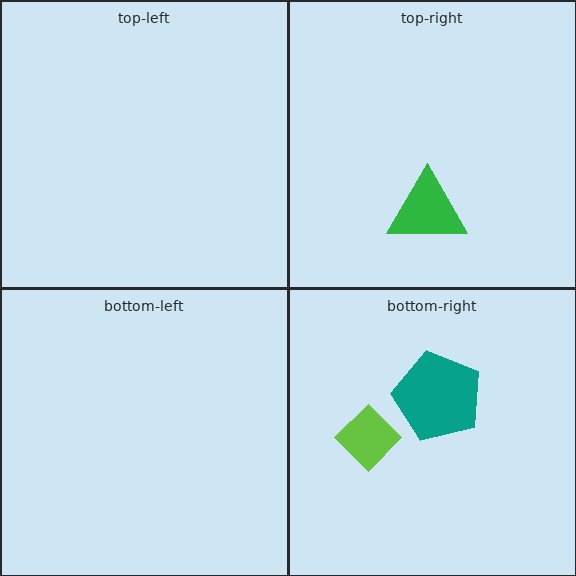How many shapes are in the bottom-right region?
2.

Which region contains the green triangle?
The top-right region.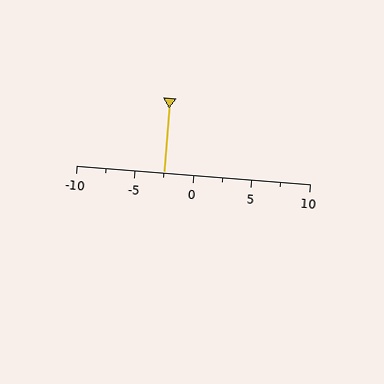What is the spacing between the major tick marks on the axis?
The major ticks are spaced 5 apart.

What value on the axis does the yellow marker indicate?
The marker indicates approximately -2.5.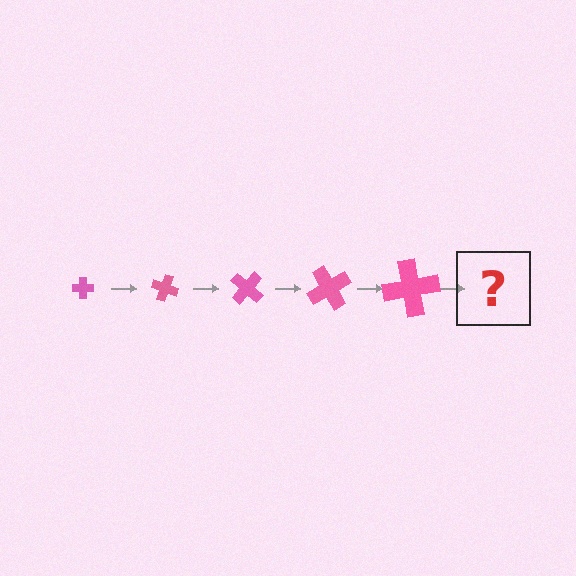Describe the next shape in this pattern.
It should be a cross, larger than the previous one and rotated 100 degrees from the start.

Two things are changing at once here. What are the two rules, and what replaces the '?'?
The two rules are that the cross grows larger each step and it rotates 20 degrees each step. The '?' should be a cross, larger than the previous one and rotated 100 degrees from the start.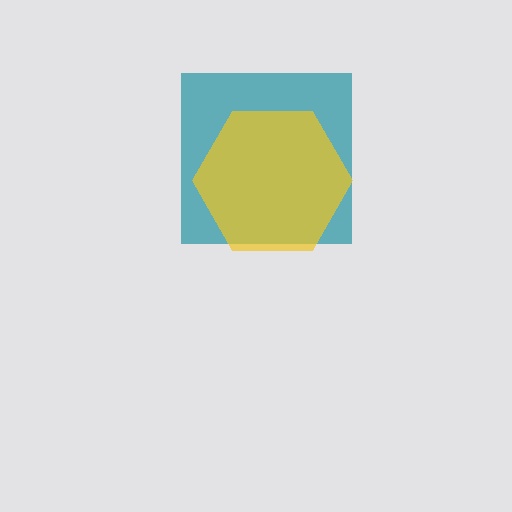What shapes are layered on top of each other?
The layered shapes are: a teal square, a yellow hexagon.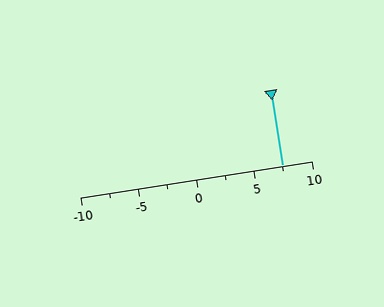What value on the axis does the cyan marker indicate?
The marker indicates approximately 7.5.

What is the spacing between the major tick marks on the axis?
The major ticks are spaced 5 apart.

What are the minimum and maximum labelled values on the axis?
The axis runs from -10 to 10.